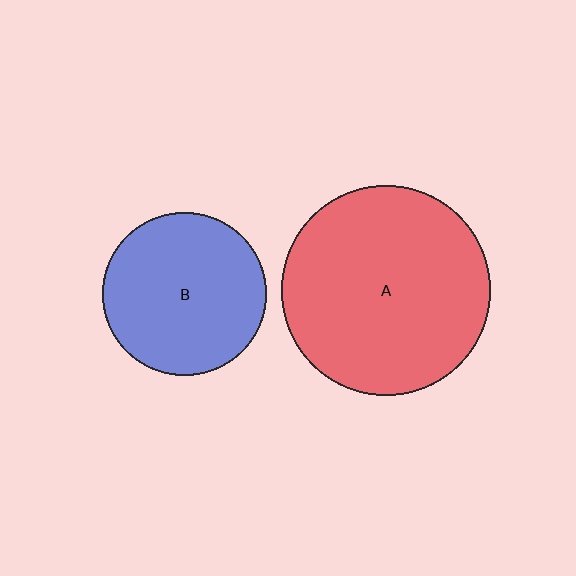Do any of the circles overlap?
No, none of the circles overlap.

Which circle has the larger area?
Circle A (red).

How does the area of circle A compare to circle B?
Approximately 1.6 times.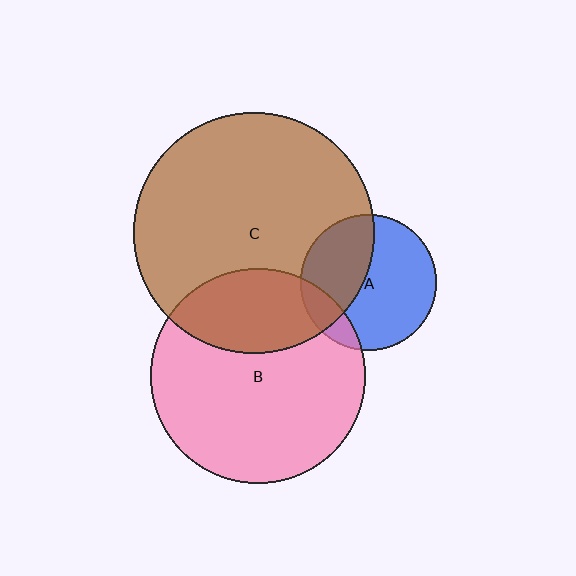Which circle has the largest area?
Circle C (brown).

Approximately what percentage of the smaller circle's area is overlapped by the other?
Approximately 30%.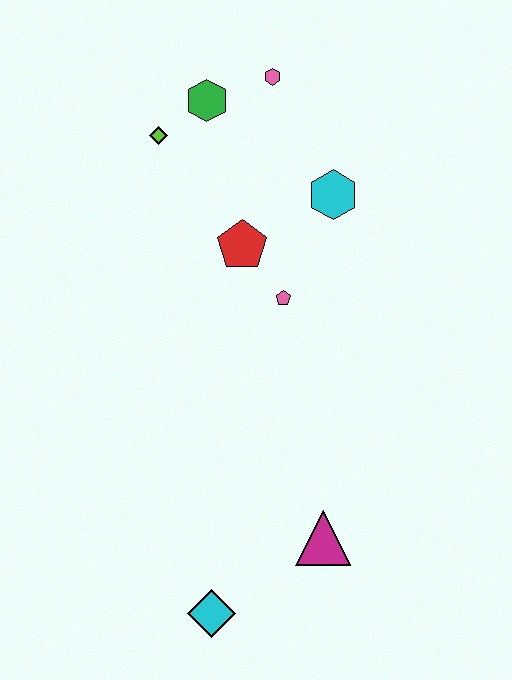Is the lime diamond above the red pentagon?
Yes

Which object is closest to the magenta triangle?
The cyan diamond is closest to the magenta triangle.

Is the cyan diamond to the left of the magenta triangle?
Yes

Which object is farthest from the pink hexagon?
The cyan diamond is farthest from the pink hexagon.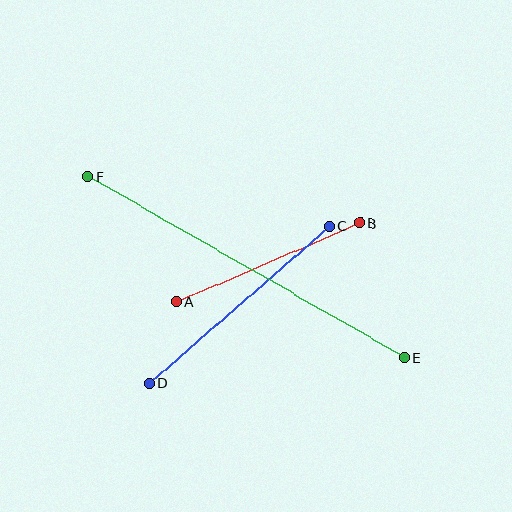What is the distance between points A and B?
The distance is approximately 199 pixels.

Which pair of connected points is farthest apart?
Points E and F are farthest apart.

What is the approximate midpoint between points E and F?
The midpoint is at approximately (246, 267) pixels.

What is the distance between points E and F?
The distance is approximately 364 pixels.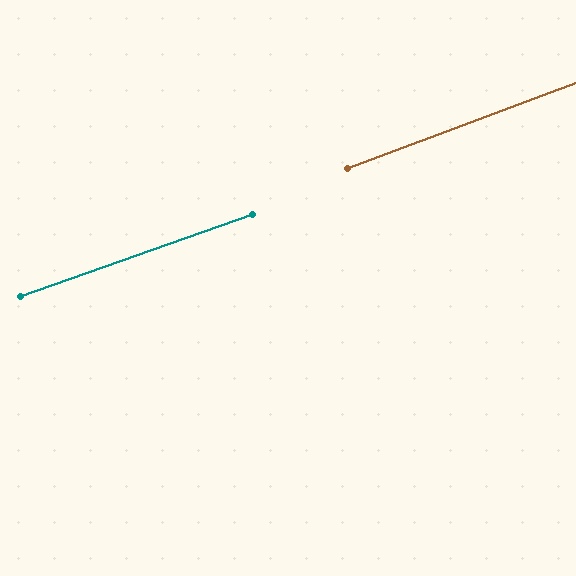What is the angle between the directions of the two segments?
Approximately 1 degree.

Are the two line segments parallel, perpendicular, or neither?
Parallel — their directions differ by only 1.0°.